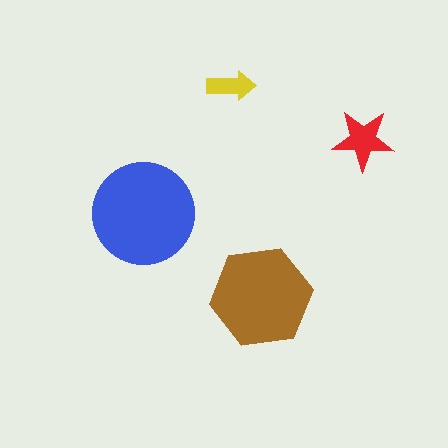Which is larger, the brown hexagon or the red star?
The brown hexagon.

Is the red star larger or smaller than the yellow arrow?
Larger.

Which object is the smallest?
The yellow arrow.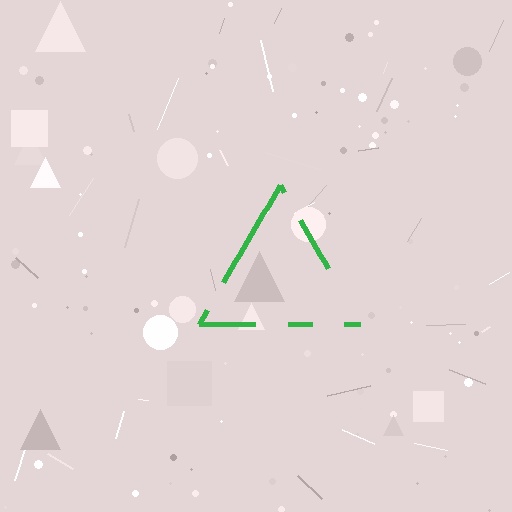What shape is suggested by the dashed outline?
The dashed outline suggests a triangle.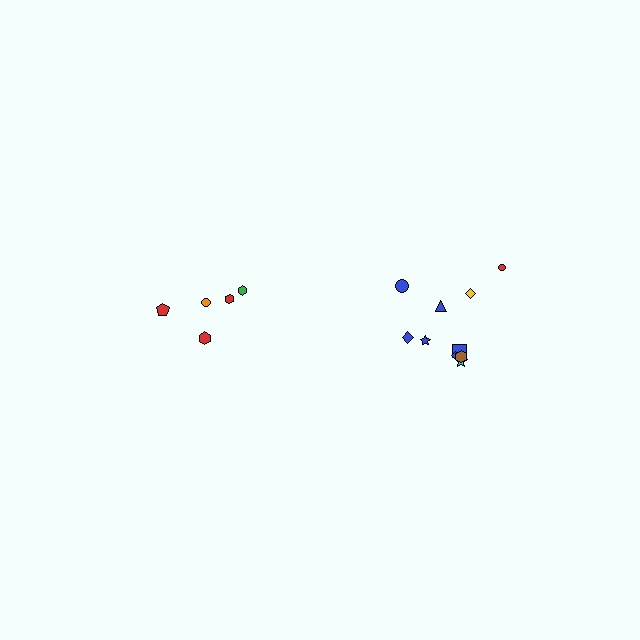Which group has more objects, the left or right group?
The right group.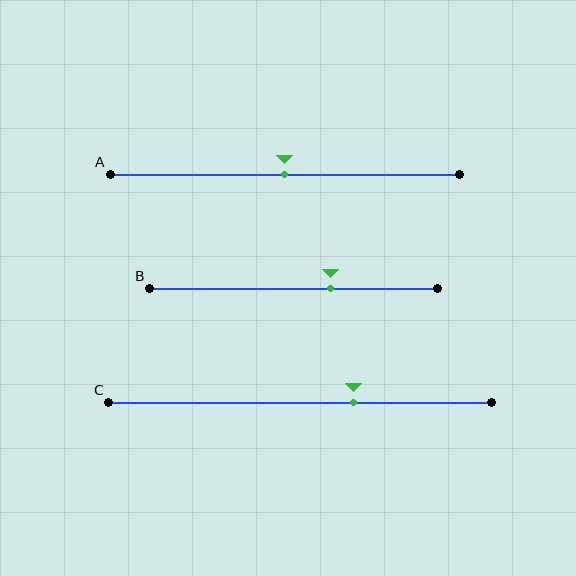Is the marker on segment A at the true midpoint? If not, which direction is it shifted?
Yes, the marker on segment A is at the true midpoint.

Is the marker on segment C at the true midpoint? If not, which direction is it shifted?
No, the marker on segment C is shifted to the right by about 14% of the segment length.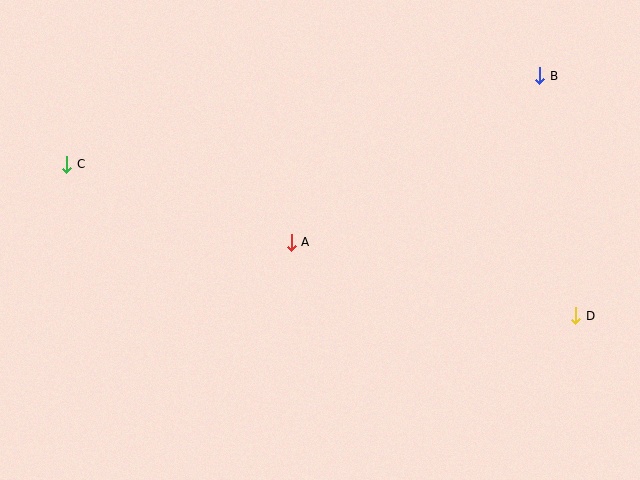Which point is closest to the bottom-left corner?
Point C is closest to the bottom-left corner.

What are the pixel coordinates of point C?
Point C is at (66, 164).